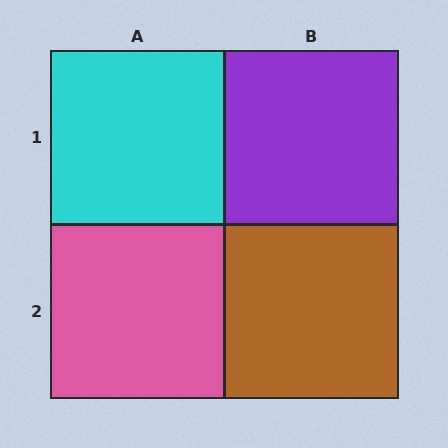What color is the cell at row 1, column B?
Purple.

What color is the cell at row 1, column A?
Cyan.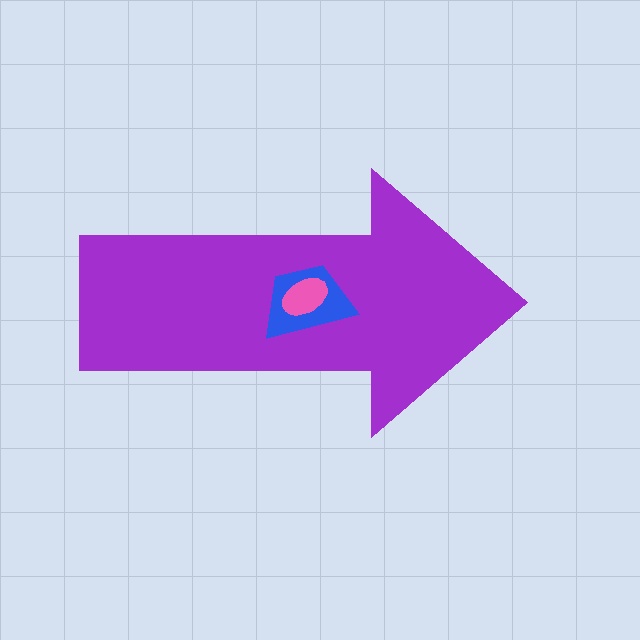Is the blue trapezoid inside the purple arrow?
Yes.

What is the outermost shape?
The purple arrow.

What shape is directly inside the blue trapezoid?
The pink ellipse.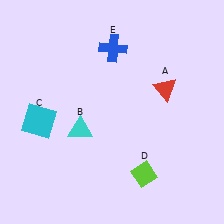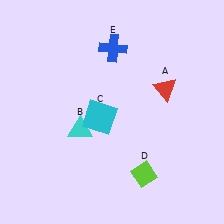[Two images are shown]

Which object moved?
The cyan square (C) moved right.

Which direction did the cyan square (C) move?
The cyan square (C) moved right.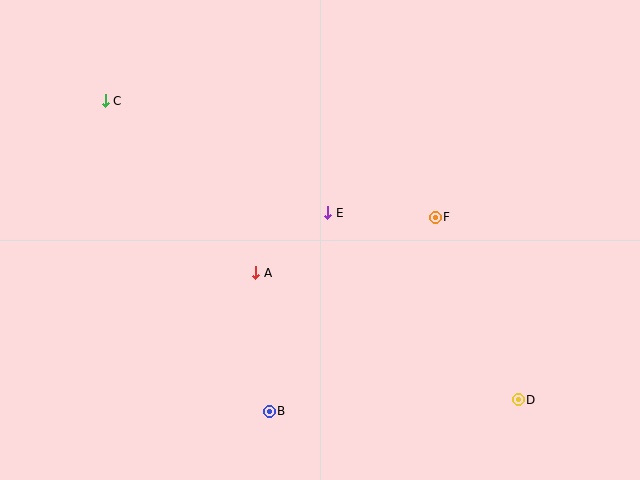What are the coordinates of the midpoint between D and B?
The midpoint between D and B is at (394, 406).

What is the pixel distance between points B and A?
The distance between B and A is 140 pixels.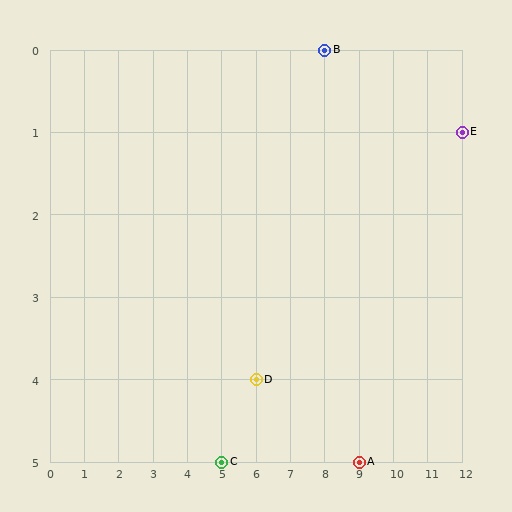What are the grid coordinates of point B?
Point B is at grid coordinates (8, 0).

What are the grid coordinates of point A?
Point A is at grid coordinates (9, 5).